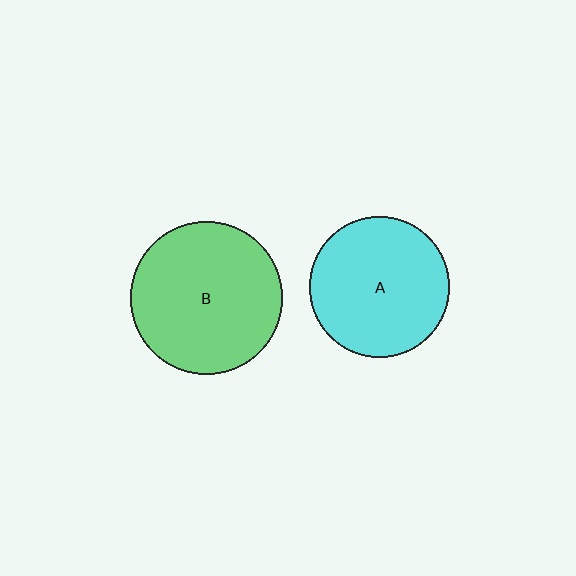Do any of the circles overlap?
No, none of the circles overlap.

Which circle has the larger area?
Circle B (green).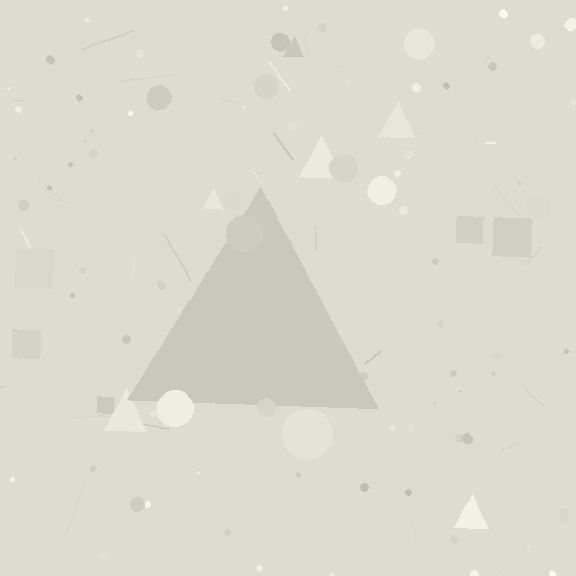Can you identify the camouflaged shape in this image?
The camouflaged shape is a triangle.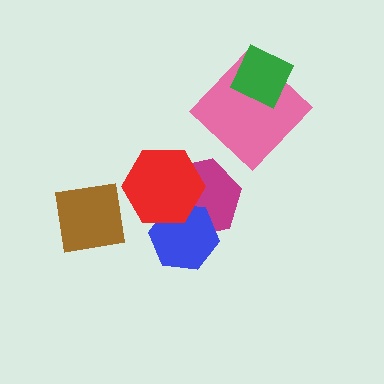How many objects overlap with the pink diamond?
1 object overlaps with the pink diamond.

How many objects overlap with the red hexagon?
2 objects overlap with the red hexagon.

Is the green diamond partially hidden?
No, no other shape covers it.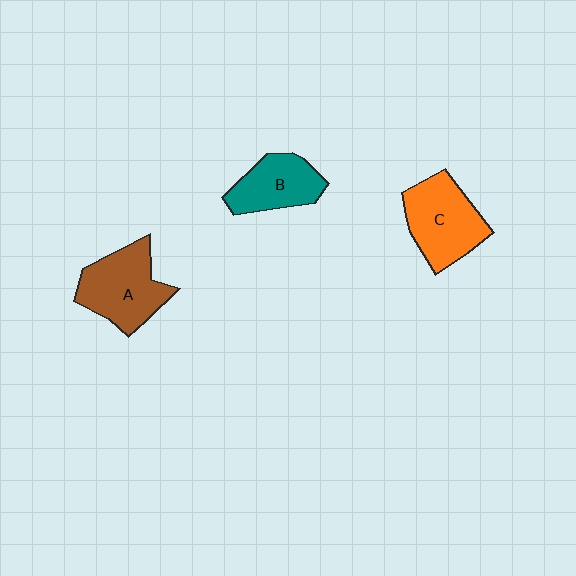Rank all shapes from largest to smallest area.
From largest to smallest: A (brown), C (orange), B (teal).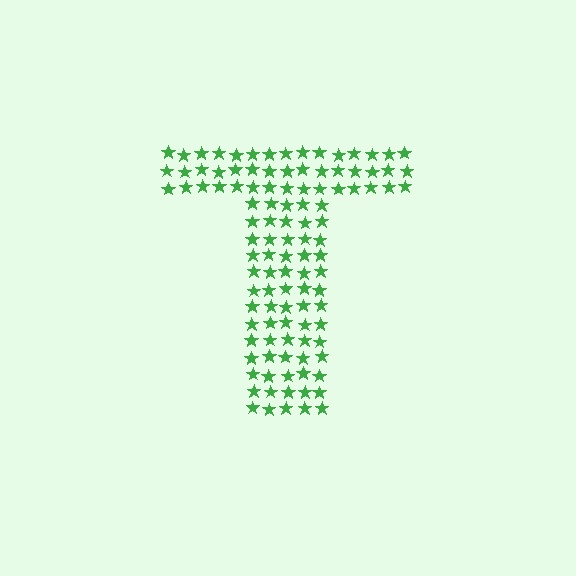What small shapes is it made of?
It is made of small stars.